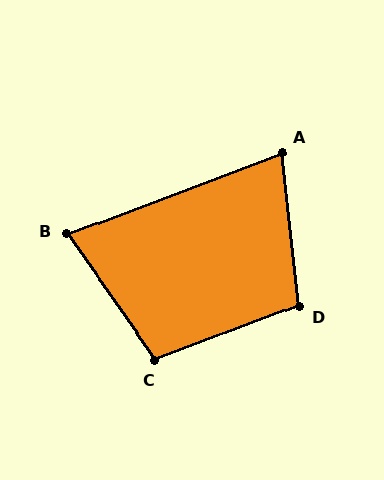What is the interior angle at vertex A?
Approximately 76 degrees (acute).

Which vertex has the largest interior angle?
D, at approximately 105 degrees.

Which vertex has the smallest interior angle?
B, at approximately 75 degrees.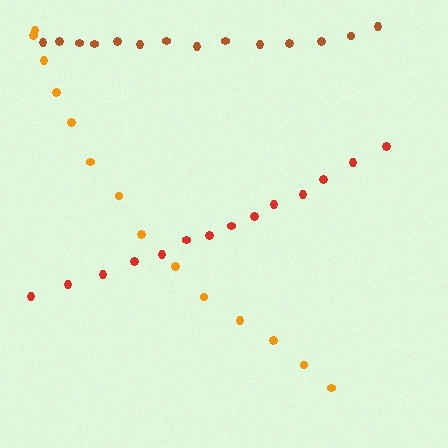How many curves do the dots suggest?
There are 3 distinct paths.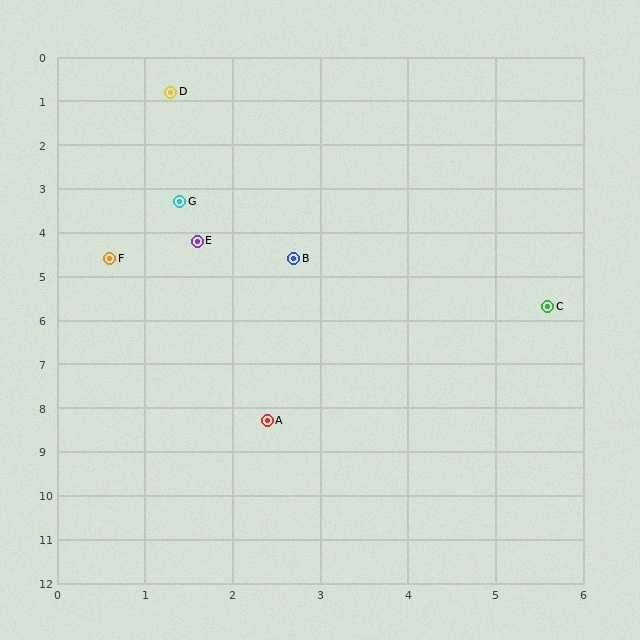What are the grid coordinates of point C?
Point C is at approximately (5.6, 5.7).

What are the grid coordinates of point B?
Point B is at approximately (2.7, 4.6).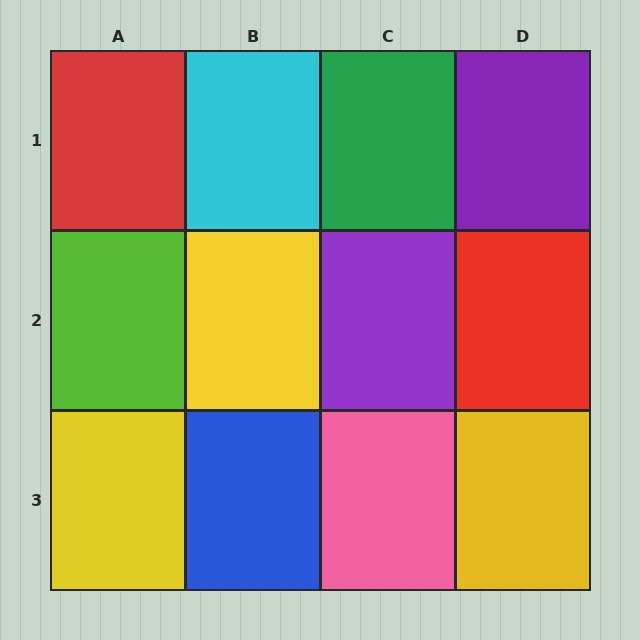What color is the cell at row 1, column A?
Red.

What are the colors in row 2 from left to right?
Lime, yellow, purple, red.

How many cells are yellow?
3 cells are yellow.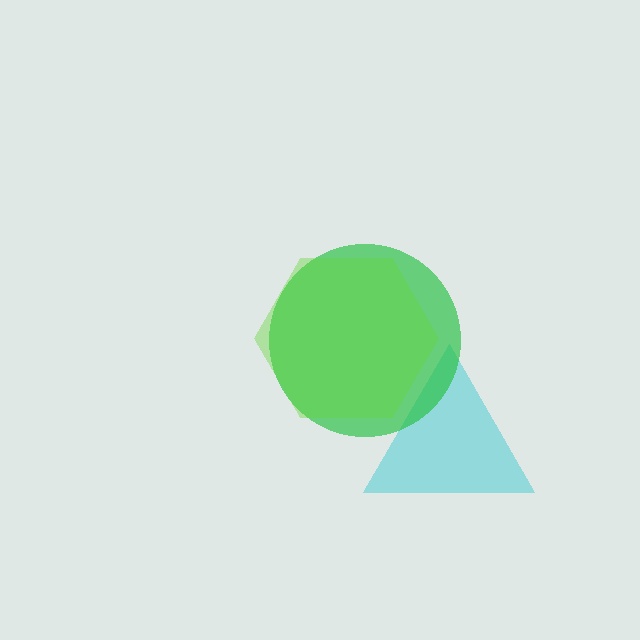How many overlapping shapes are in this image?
There are 3 overlapping shapes in the image.